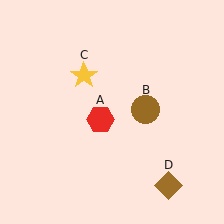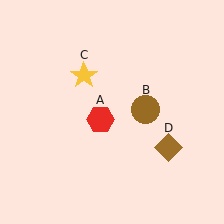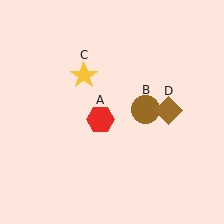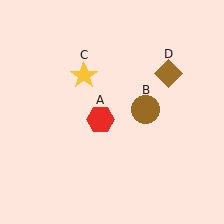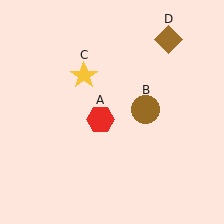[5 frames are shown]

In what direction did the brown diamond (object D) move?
The brown diamond (object D) moved up.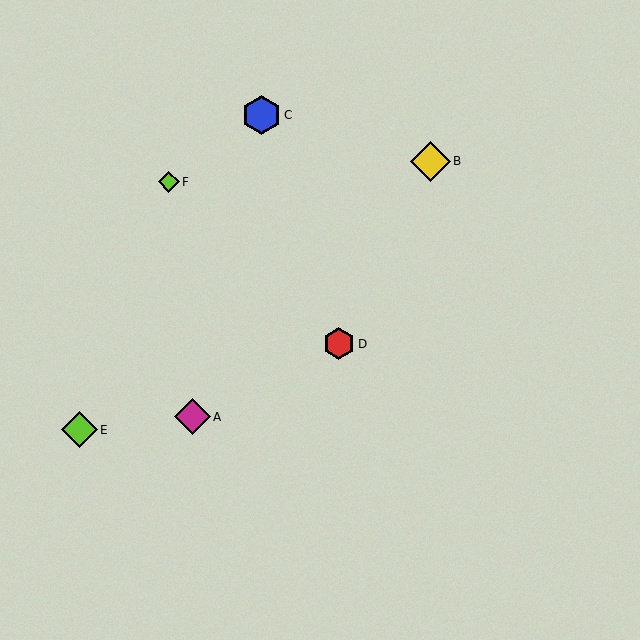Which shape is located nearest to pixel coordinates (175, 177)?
The lime diamond (labeled F) at (169, 182) is nearest to that location.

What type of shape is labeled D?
Shape D is a red hexagon.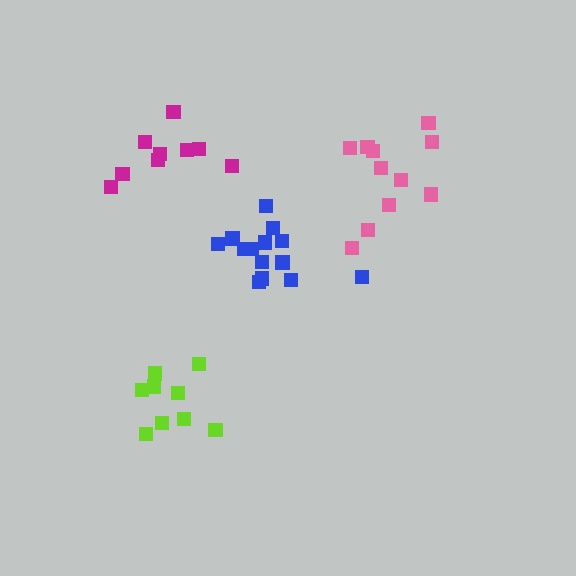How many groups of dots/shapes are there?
There are 4 groups.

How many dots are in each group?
Group 1: 9 dots, Group 2: 11 dots, Group 3: 9 dots, Group 4: 14 dots (43 total).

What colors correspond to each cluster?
The clusters are colored: magenta, pink, lime, blue.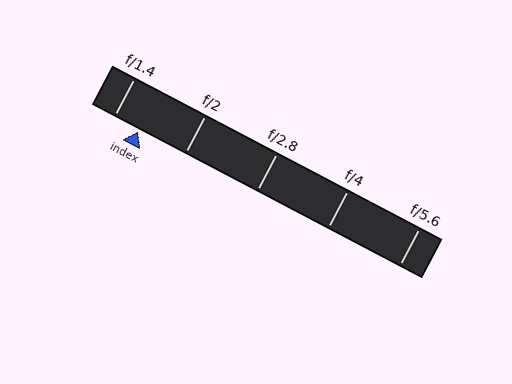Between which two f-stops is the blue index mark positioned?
The index mark is between f/1.4 and f/2.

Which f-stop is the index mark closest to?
The index mark is closest to f/1.4.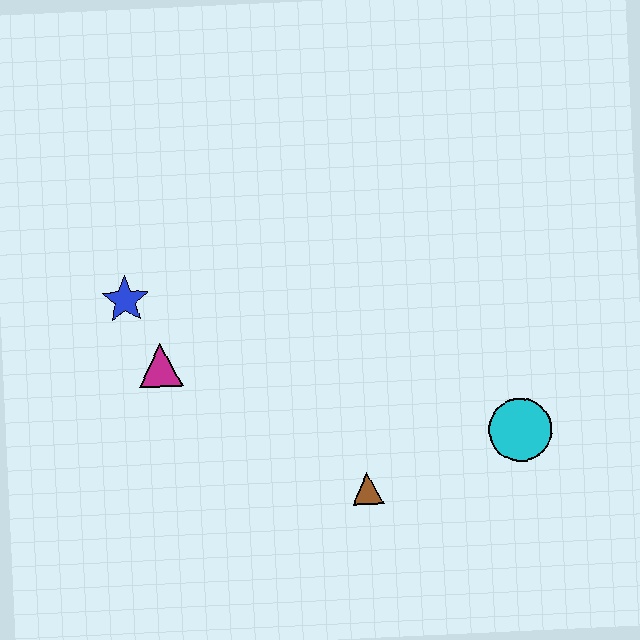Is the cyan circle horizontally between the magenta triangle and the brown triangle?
No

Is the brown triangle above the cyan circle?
No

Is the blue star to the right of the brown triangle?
No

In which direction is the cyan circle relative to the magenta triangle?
The cyan circle is to the right of the magenta triangle.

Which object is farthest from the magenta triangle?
The cyan circle is farthest from the magenta triangle.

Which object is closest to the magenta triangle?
The blue star is closest to the magenta triangle.